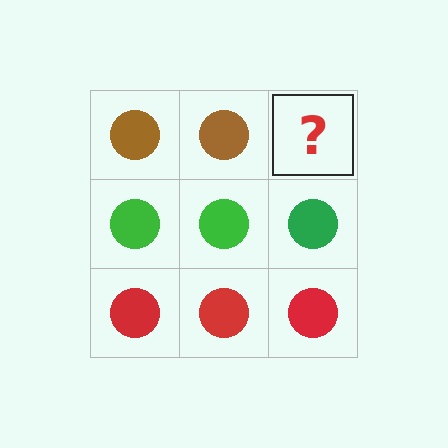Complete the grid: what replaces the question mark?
The question mark should be replaced with a brown circle.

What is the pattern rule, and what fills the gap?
The rule is that each row has a consistent color. The gap should be filled with a brown circle.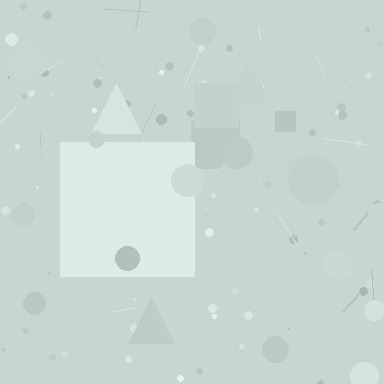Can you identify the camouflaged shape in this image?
The camouflaged shape is a square.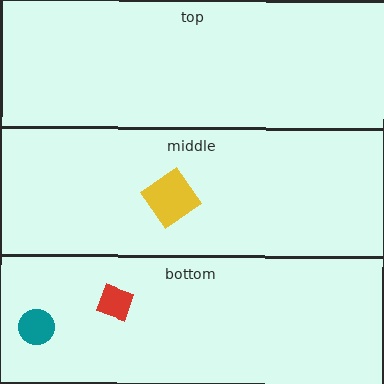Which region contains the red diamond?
The bottom region.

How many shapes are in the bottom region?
2.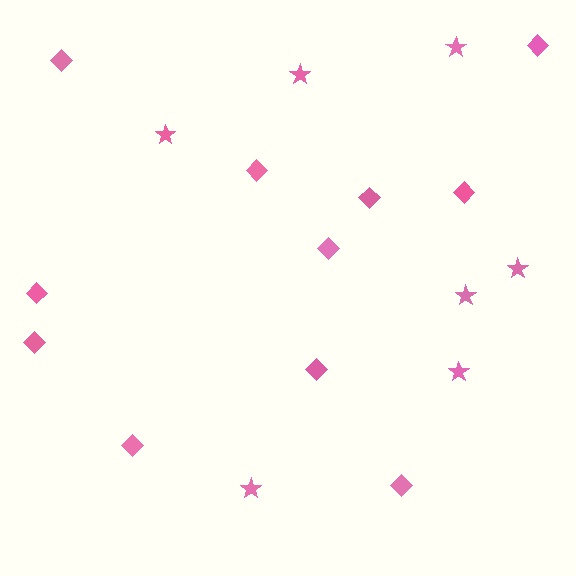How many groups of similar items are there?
There are 2 groups: one group of stars (7) and one group of diamonds (11).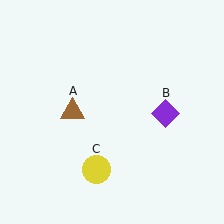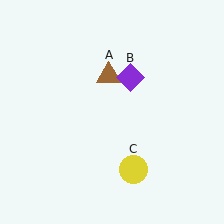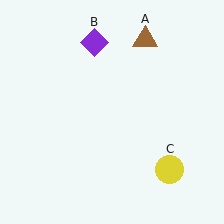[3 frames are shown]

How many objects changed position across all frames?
3 objects changed position: brown triangle (object A), purple diamond (object B), yellow circle (object C).